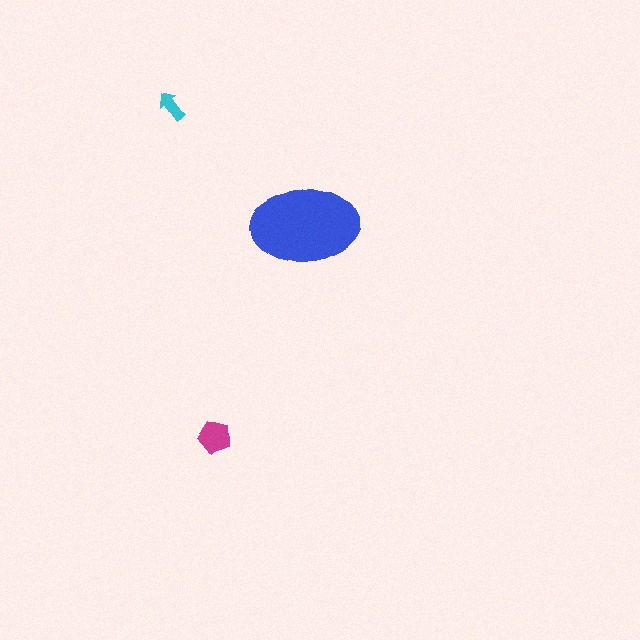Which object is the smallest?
The cyan arrow.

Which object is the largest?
The blue ellipse.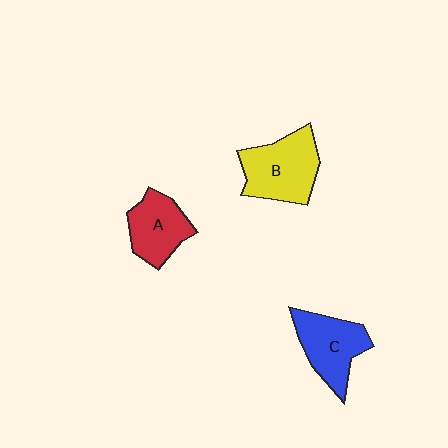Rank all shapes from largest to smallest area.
From largest to smallest: B (yellow), C (blue), A (red).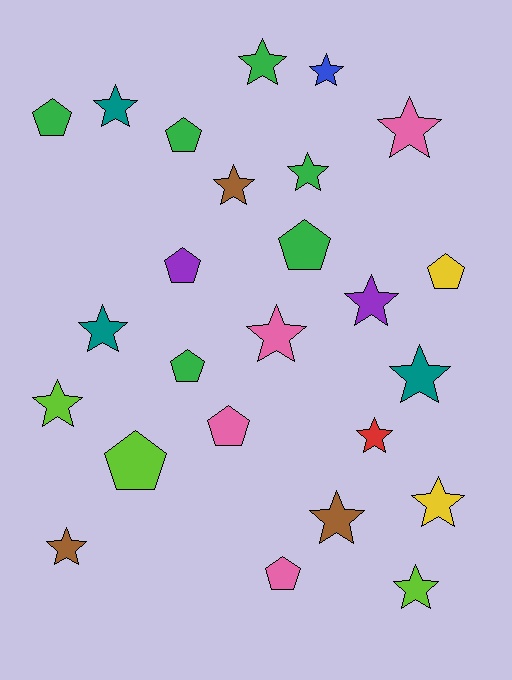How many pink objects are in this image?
There are 4 pink objects.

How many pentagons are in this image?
There are 9 pentagons.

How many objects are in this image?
There are 25 objects.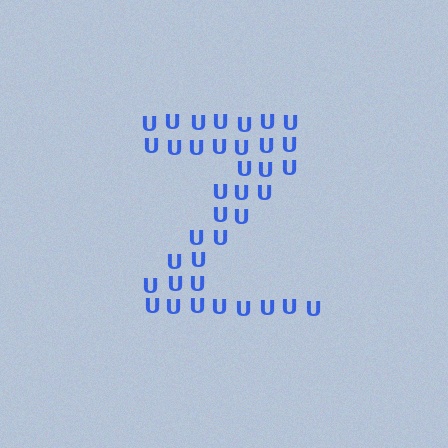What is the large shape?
The large shape is the letter Z.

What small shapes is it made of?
It is made of small letter U's.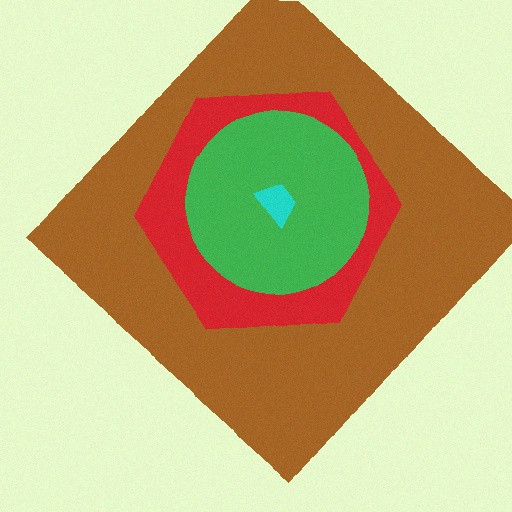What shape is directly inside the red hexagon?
The green circle.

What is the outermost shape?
The brown diamond.